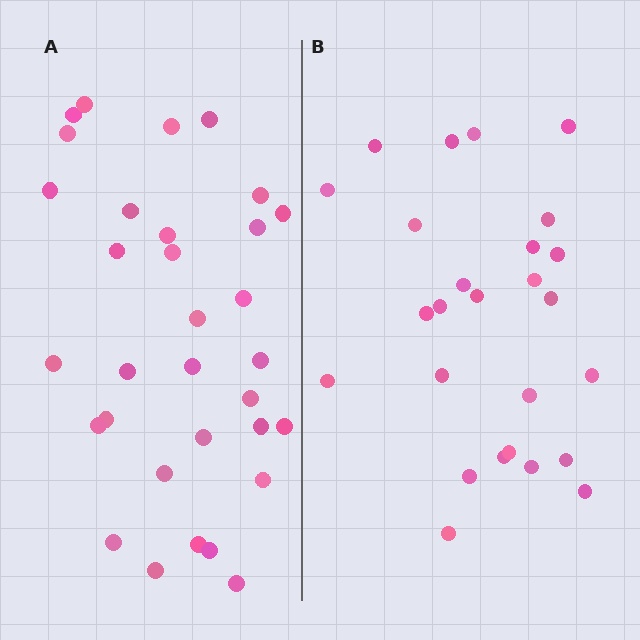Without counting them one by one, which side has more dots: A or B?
Region A (the left region) has more dots.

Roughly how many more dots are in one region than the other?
Region A has about 6 more dots than region B.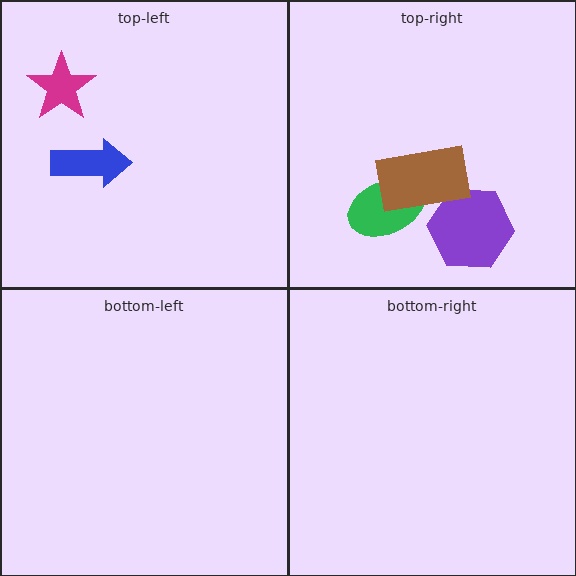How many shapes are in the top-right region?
3.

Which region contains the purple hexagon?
The top-right region.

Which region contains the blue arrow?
The top-left region.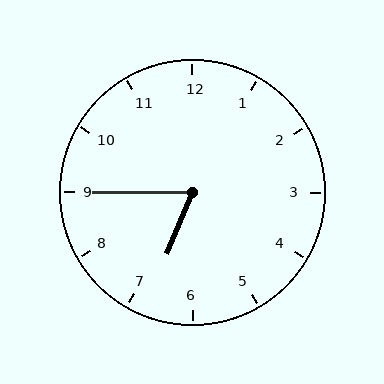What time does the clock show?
6:45.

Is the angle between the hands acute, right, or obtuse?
It is acute.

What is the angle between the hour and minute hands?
Approximately 68 degrees.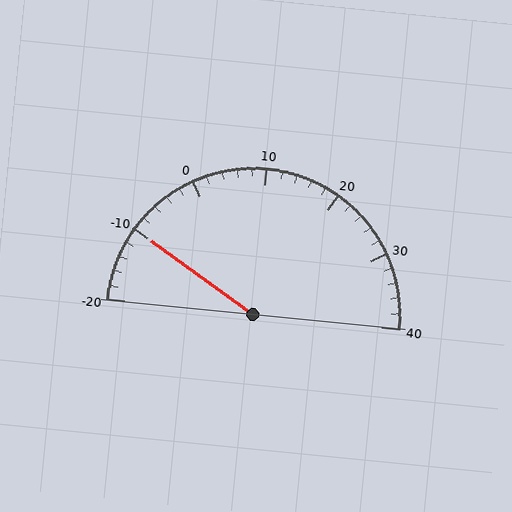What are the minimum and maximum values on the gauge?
The gauge ranges from -20 to 40.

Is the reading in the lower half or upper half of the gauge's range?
The reading is in the lower half of the range (-20 to 40).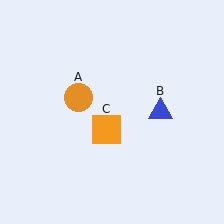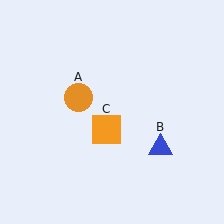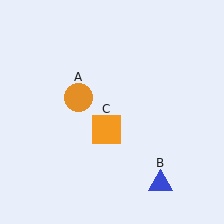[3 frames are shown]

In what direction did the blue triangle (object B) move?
The blue triangle (object B) moved down.